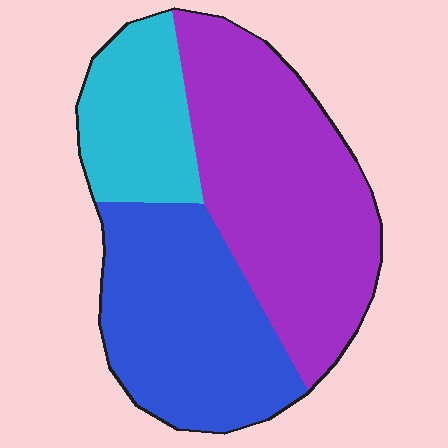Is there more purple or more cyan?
Purple.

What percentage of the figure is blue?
Blue covers 35% of the figure.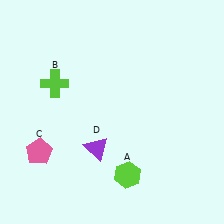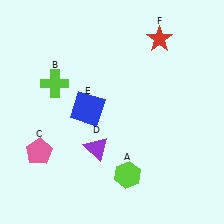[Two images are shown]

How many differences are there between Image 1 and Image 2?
There are 2 differences between the two images.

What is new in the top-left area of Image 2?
A blue square (E) was added in the top-left area of Image 2.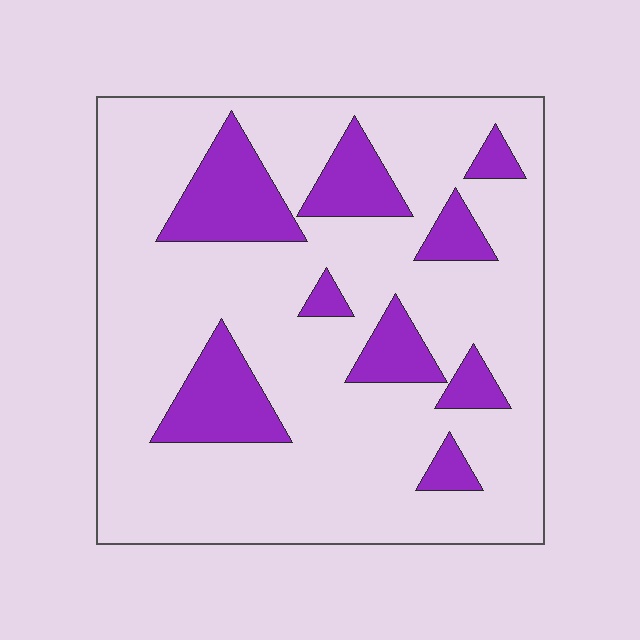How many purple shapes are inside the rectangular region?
9.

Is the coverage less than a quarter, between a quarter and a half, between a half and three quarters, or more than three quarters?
Less than a quarter.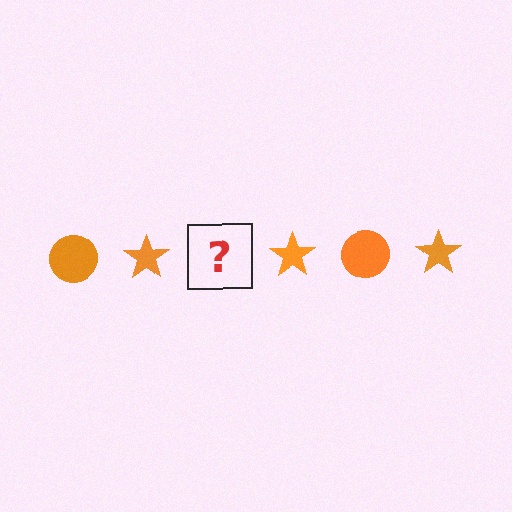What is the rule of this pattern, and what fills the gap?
The rule is that the pattern cycles through circle, star shapes in orange. The gap should be filled with an orange circle.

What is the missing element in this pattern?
The missing element is an orange circle.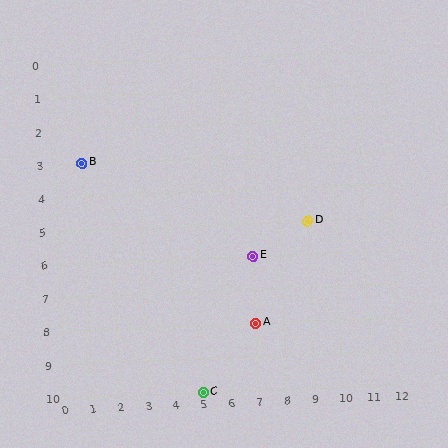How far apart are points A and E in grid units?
Points A and E are 2 rows apart.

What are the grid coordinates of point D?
Point D is at grid coordinates (9, 5).